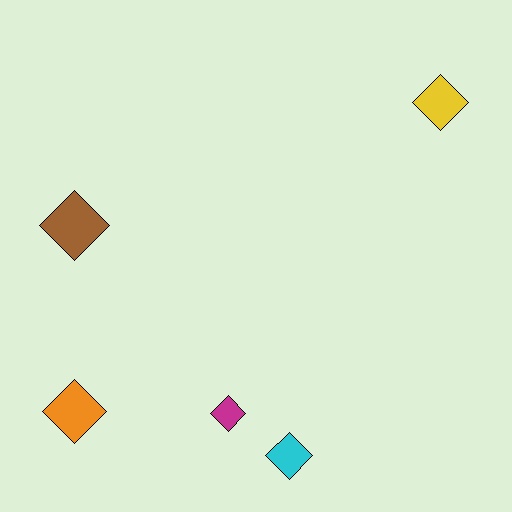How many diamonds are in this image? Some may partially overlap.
There are 5 diamonds.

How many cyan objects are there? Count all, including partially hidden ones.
There is 1 cyan object.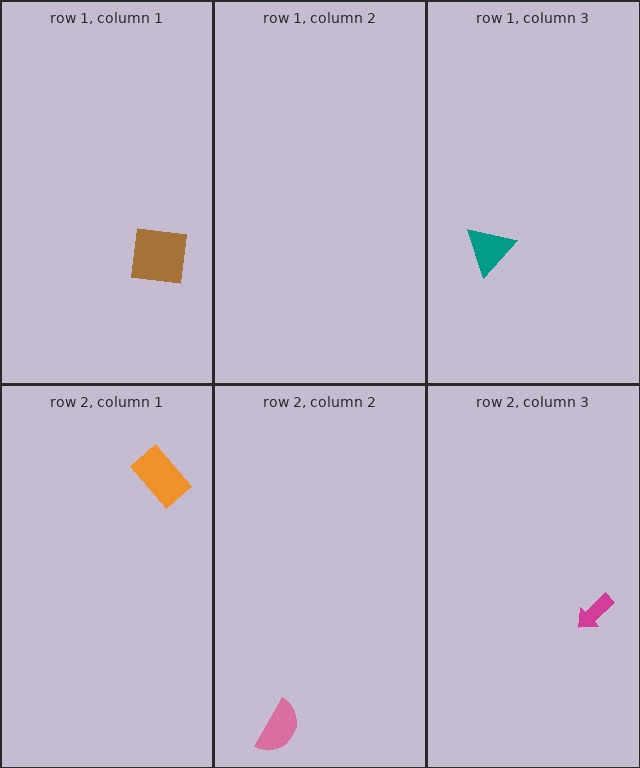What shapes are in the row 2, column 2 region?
The pink semicircle.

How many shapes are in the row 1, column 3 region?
1.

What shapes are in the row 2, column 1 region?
The orange rectangle.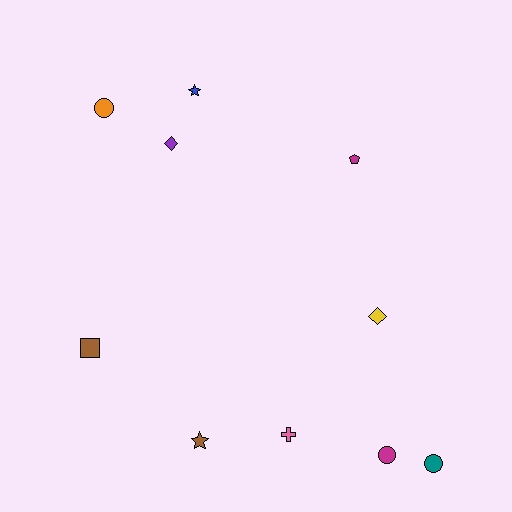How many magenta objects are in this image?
There are 2 magenta objects.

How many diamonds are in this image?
There are 2 diamonds.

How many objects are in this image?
There are 10 objects.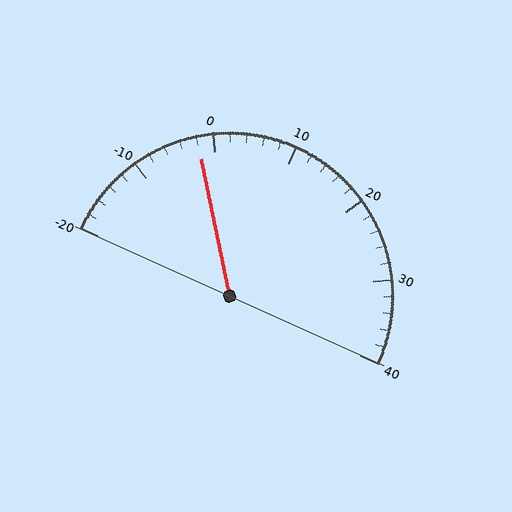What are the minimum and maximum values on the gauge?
The gauge ranges from -20 to 40.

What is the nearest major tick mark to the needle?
The nearest major tick mark is 0.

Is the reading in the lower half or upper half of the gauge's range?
The reading is in the lower half of the range (-20 to 40).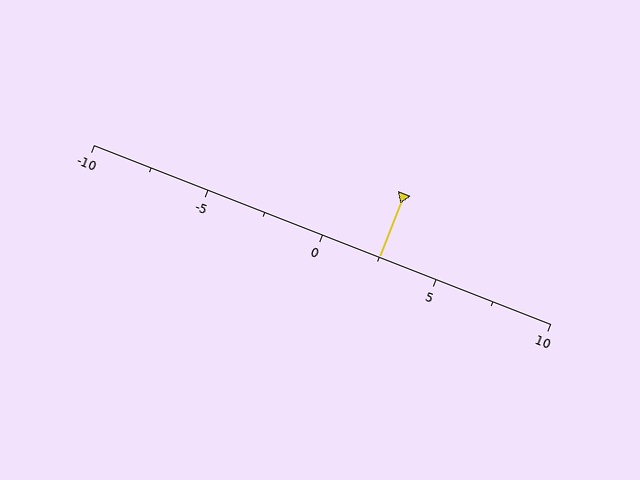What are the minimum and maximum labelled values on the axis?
The axis runs from -10 to 10.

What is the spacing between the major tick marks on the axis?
The major ticks are spaced 5 apart.